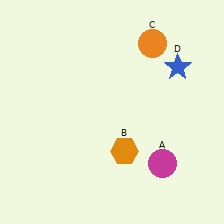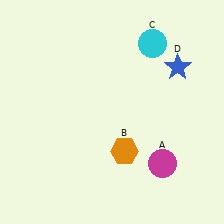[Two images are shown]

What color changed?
The circle (C) changed from orange in Image 1 to cyan in Image 2.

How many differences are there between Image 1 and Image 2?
There is 1 difference between the two images.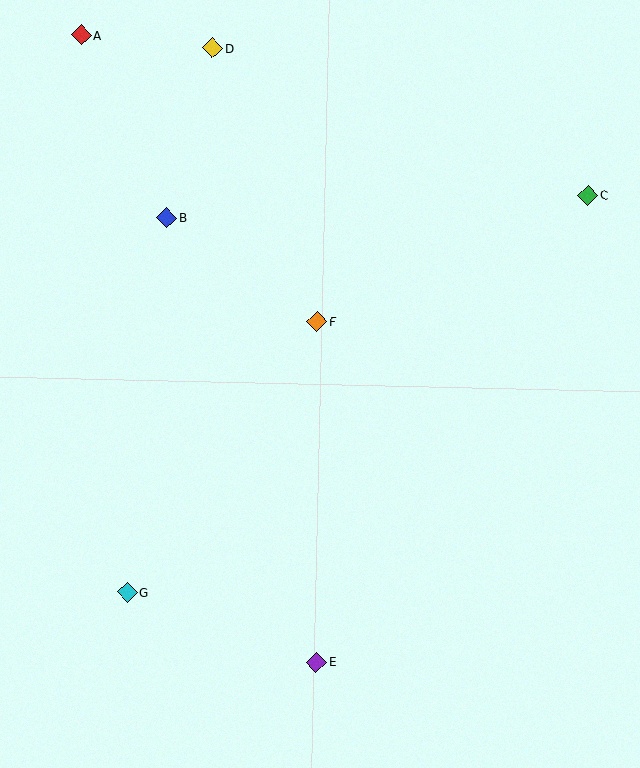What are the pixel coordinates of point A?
Point A is at (81, 35).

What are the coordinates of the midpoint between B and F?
The midpoint between B and F is at (242, 270).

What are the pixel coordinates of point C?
Point C is at (588, 196).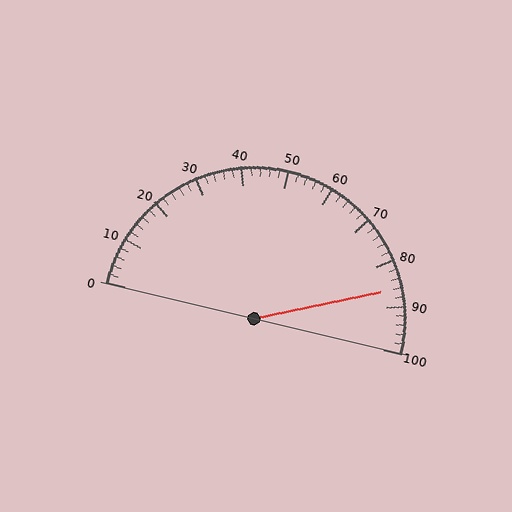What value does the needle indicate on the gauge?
The needle indicates approximately 86.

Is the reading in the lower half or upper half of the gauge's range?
The reading is in the upper half of the range (0 to 100).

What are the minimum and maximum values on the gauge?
The gauge ranges from 0 to 100.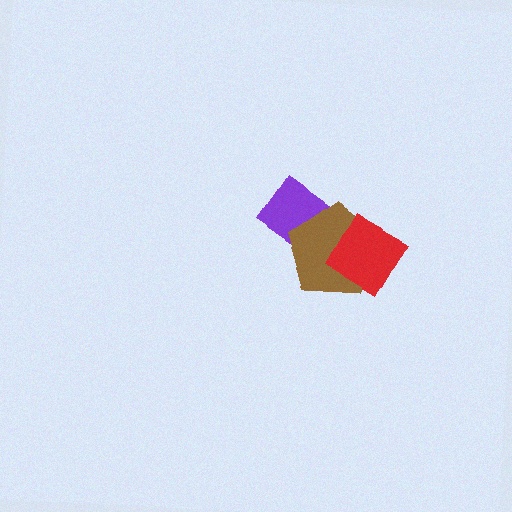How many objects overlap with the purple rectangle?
2 objects overlap with the purple rectangle.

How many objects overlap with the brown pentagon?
2 objects overlap with the brown pentagon.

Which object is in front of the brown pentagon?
The red diamond is in front of the brown pentagon.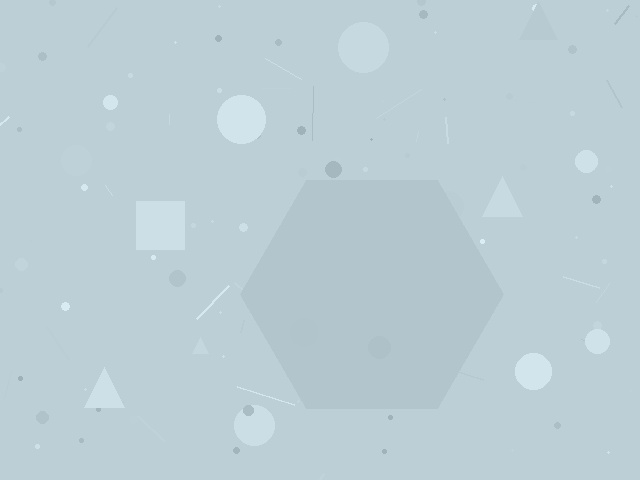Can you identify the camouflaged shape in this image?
The camouflaged shape is a hexagon.